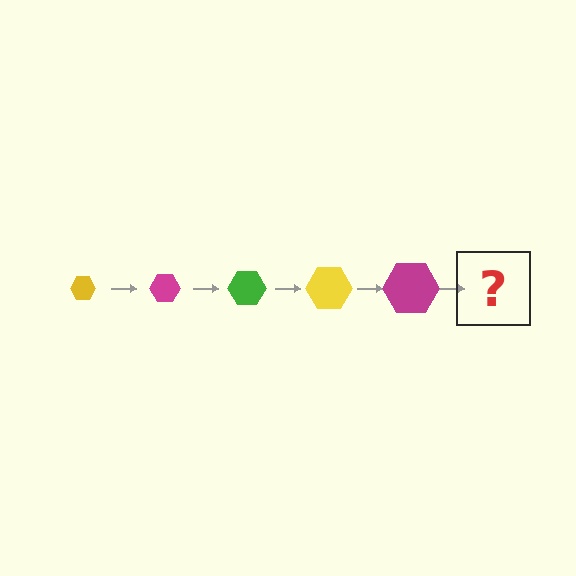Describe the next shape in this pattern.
It should be a green hexagon, larger than the previous one.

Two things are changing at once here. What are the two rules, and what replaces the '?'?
The two rules are that the hexagon grows larger each step and the color cycles through yellow, magenta, and green. The '?' should be a green hexagon, larger than the previous one.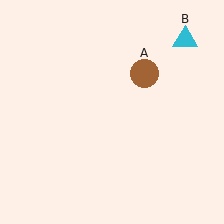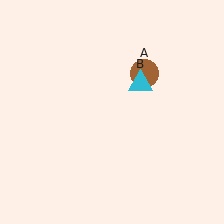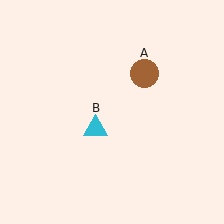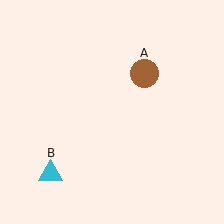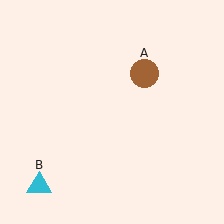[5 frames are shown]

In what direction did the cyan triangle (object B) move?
The cyan triangle (object B) moved down and to the left.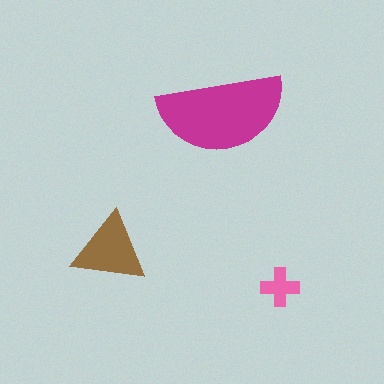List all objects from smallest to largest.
The pink cross, the brown triangle, the magenta semicircle.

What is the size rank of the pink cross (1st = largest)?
3rd.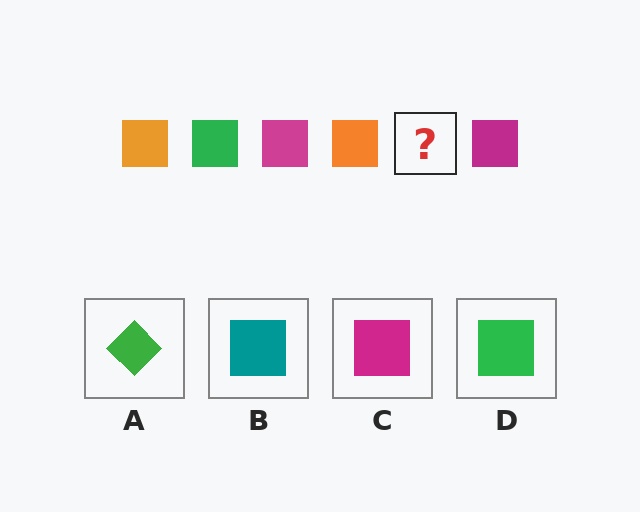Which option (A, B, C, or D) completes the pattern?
D.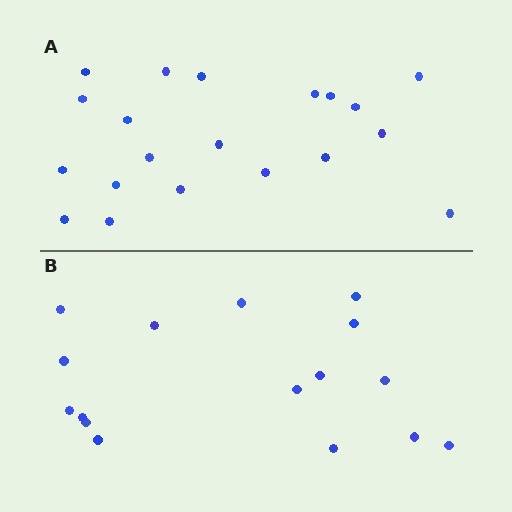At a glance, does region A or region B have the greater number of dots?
Region A (the top region) has more dots.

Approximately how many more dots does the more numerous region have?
Region A has about 4 more dots than region B.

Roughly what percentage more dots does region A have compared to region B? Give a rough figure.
About 25% more.